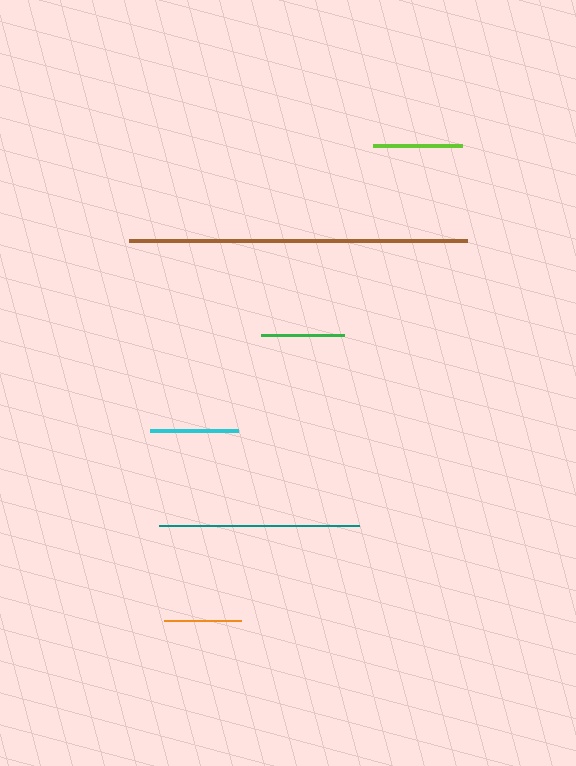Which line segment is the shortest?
The orange line is the shortest at approximately 77 pixels.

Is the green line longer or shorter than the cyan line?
The cyan line is longer than the green line.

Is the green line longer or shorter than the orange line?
The green line is longer than the orange line.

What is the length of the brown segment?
The brown segment is approximately 338 pixels long.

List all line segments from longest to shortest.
From longest to shortest: brown, teal, lime, cyan, green, orange.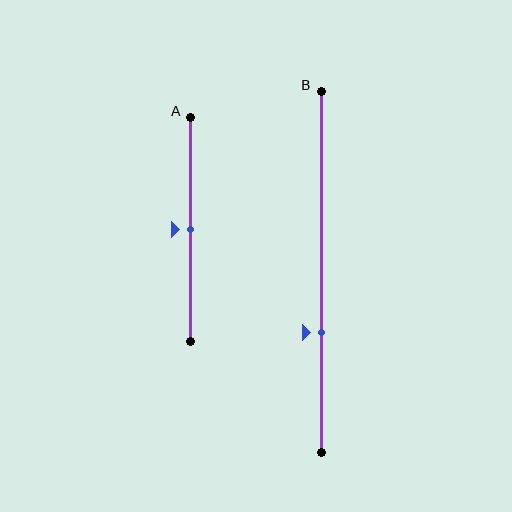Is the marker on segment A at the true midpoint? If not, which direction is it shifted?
Yes, the marker on segment A is at the true midpoint.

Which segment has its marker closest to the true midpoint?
Segment A has its marker closest to the true midpoint.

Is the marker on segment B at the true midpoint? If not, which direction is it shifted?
No, the marker on segment B is shifted downward by about 17% of the segment length.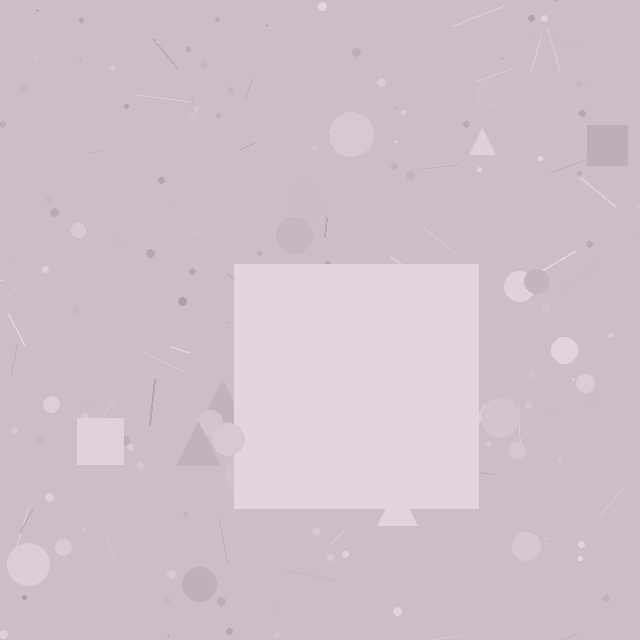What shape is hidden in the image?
A square is hidden in the image.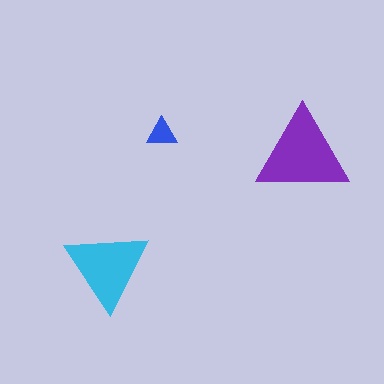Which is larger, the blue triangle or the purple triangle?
The purple one.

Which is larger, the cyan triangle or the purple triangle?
The purple one.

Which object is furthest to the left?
The cyan triangle is leftmost.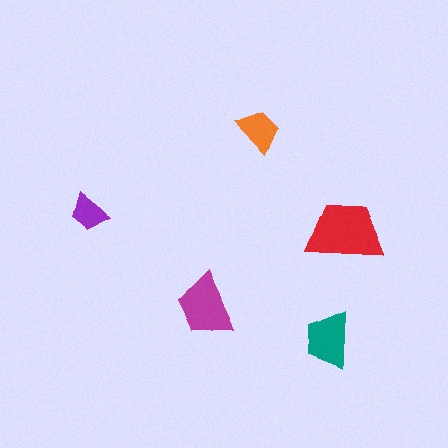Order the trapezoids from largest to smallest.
the red one, the magenta one, the teal one, the orange one, the purple one.